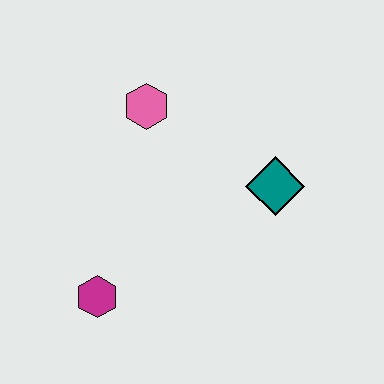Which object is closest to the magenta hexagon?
The pink hexagon is closest to the magenta hexagon.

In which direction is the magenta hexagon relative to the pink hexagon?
The magenta hexagon is below the pink hexagon.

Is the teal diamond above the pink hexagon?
No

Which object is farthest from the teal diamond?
The magenta hexagon is farthest from the teal diamond.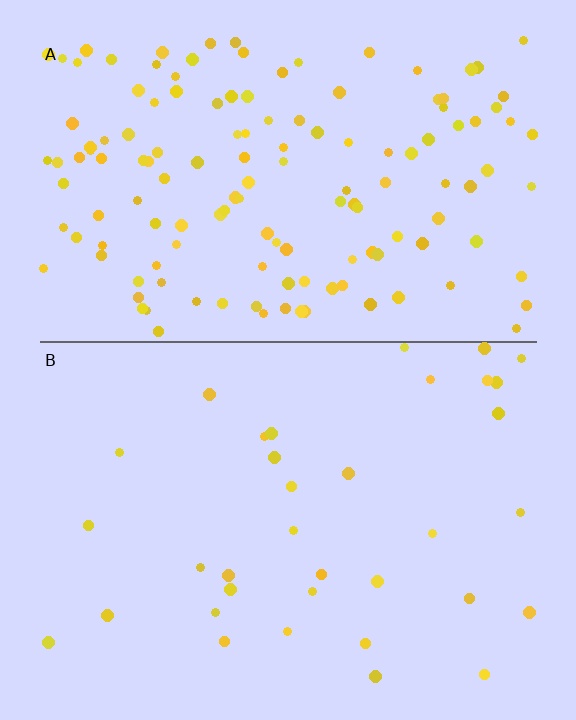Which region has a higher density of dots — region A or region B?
A (the top).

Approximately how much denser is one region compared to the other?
Approximately 4.0× — region A over region B.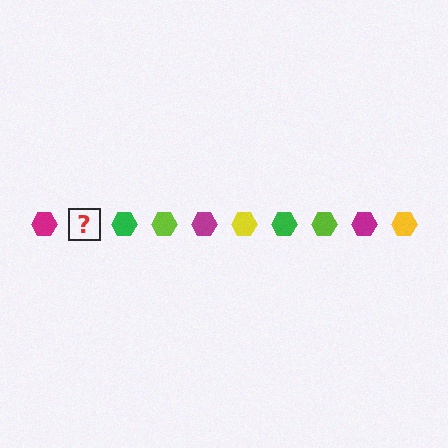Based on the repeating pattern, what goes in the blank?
The blank should be a yellow hexagon.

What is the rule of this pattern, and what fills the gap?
The rule is that the pattern cycles through magenta, yellow, green, lime hexagons. The gap should be filled with a yellow hexagon.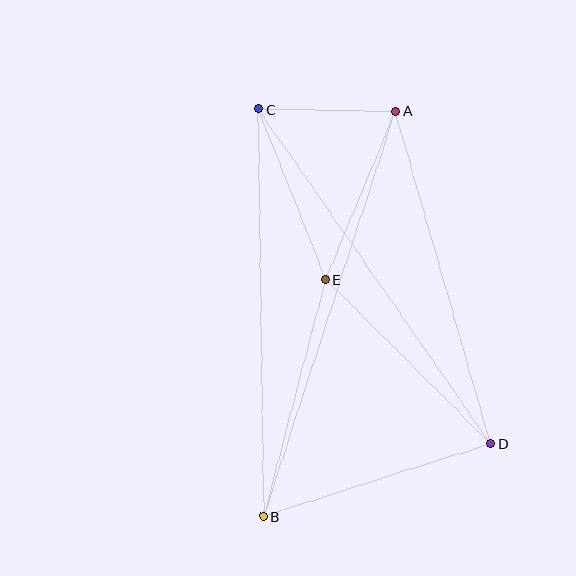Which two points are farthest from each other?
Points A and B are farthest from each other.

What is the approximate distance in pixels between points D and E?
The distance between D and E is approximately 233 pixels.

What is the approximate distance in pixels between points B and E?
The distance between B and E is approximately 244 pixels.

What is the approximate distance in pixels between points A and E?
The distance between A and E is approximately 183 pixels.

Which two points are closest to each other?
Points A and C are closest to each other.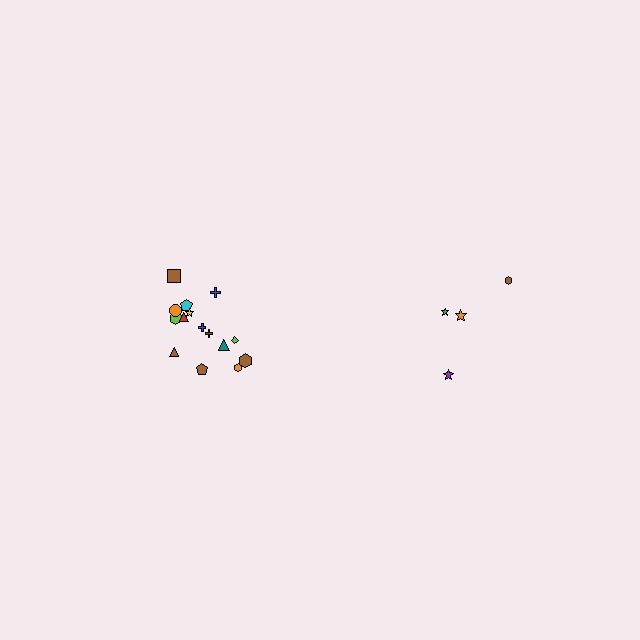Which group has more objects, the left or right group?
The left group.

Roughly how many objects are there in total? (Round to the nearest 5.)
Roughly 20 objects in total.